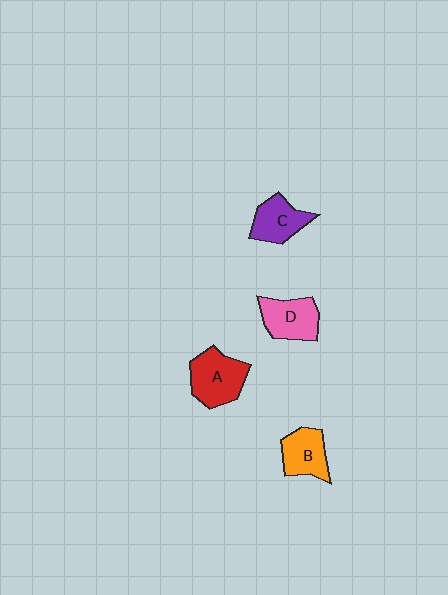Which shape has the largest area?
Shape A (red).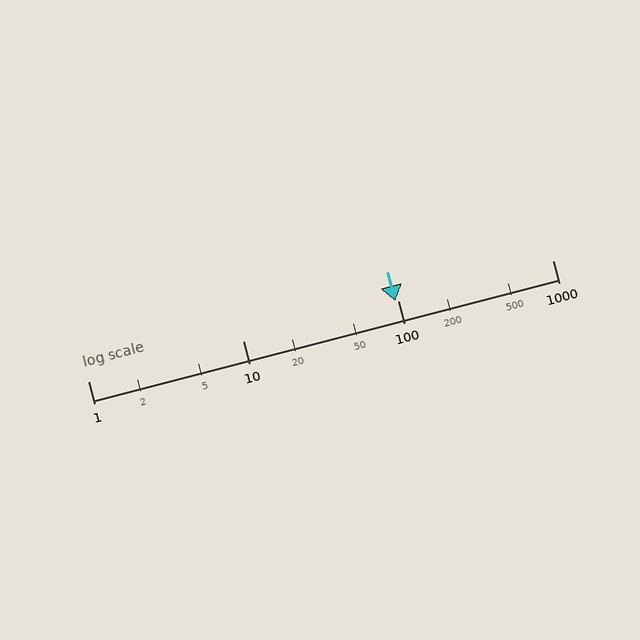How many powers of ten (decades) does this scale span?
The scale spans 3 decades, from 1 to 1000.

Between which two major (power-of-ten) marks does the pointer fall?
The pointer is between 10 and 100.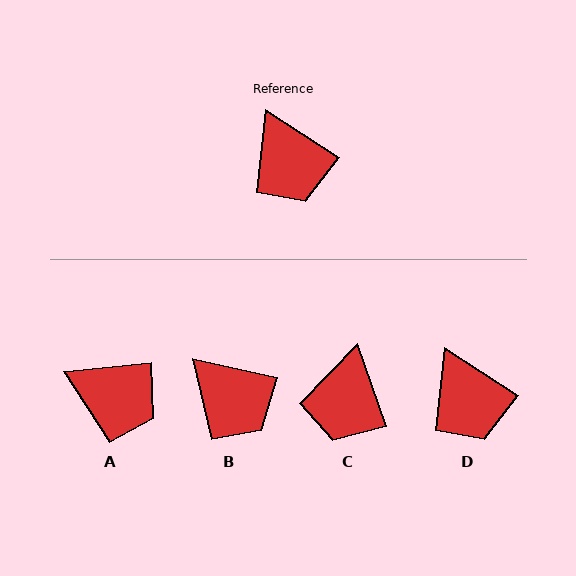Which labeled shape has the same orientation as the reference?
D.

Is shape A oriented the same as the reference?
No, it is off by about 39 degrees.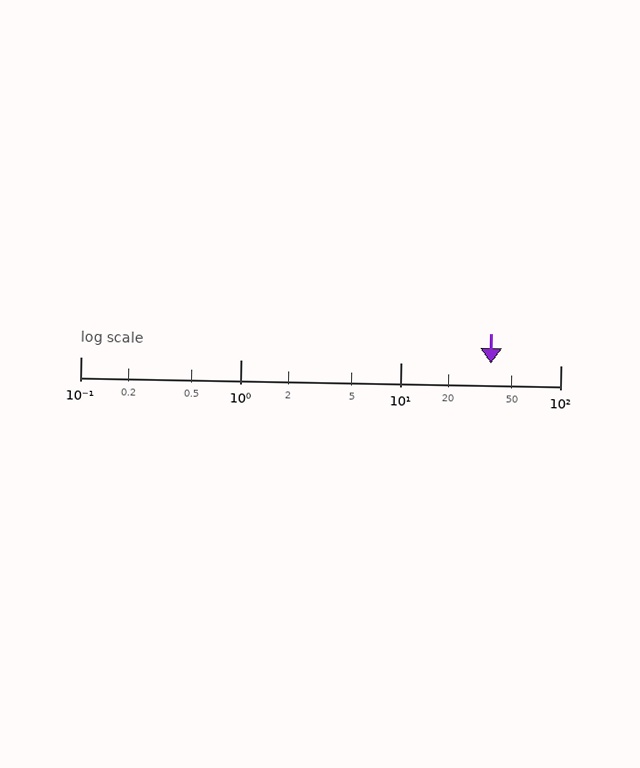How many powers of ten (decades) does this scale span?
The scale spans 3 decades, from 0.1 to 100.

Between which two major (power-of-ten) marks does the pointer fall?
The pointer is between 10 and 100.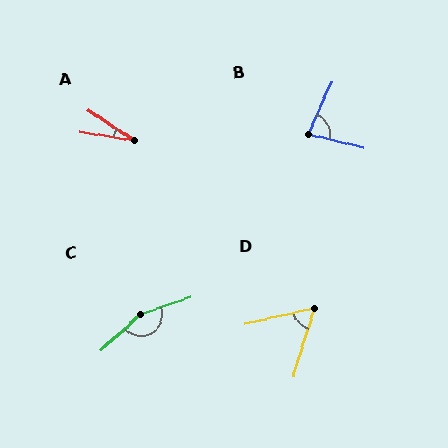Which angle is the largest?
C, at approximately 156 degrees.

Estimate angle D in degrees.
Approximately 60 degrees.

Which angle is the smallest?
A, at approximately 25 degrees.